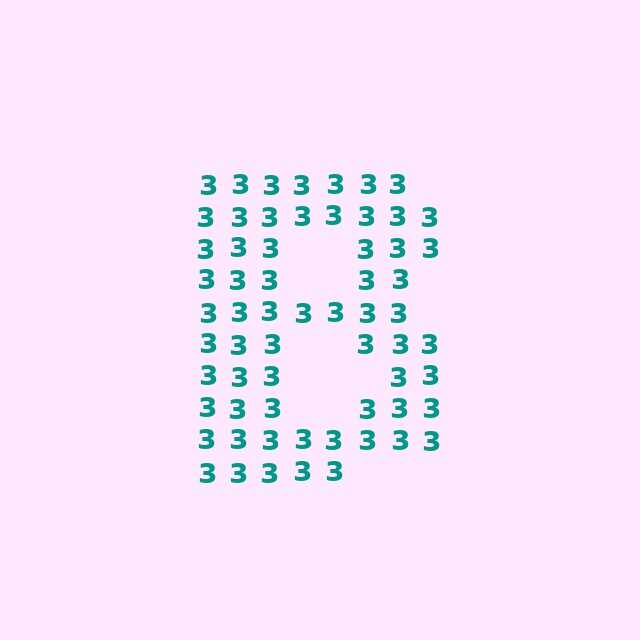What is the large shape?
The large shape is the letter B.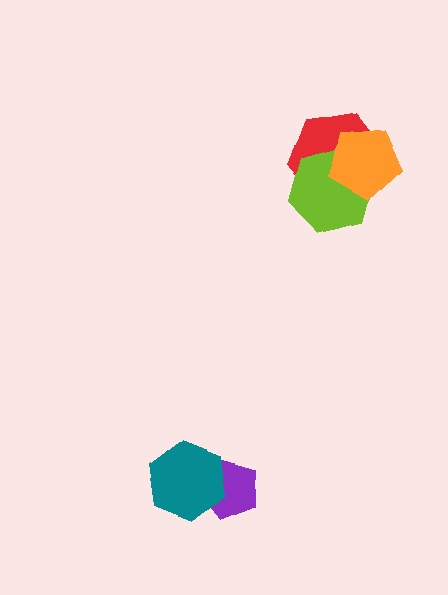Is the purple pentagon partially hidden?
Yes, it is partially covered by another shape.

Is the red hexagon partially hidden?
Yes, it is partially covered by another shape.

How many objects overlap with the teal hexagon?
1 object overlaps with the teal hexagon.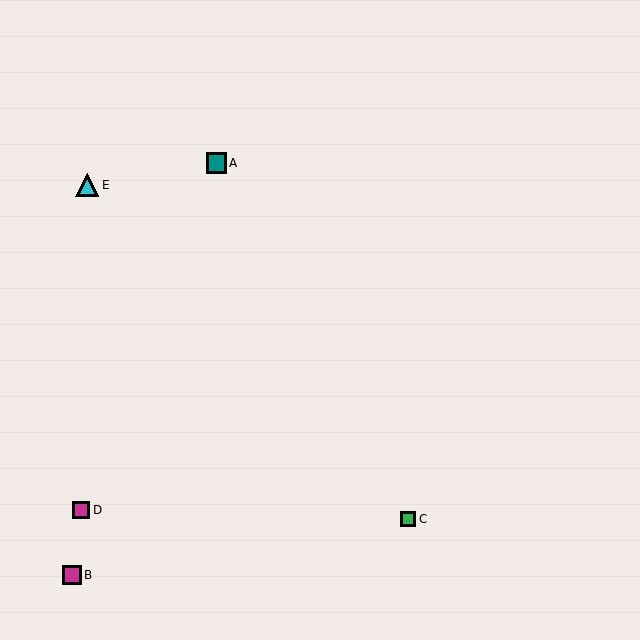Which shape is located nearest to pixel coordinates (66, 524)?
The magenta square (labeled D) at (81, 510) is nearest to that location.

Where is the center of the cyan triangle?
The center of the cyan triangle is at (87, 185).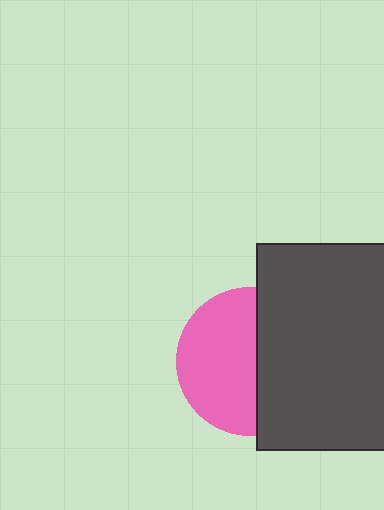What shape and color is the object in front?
The object in front is a dark gray rectangle.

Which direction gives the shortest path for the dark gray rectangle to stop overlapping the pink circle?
Moving right gives the shortest separation.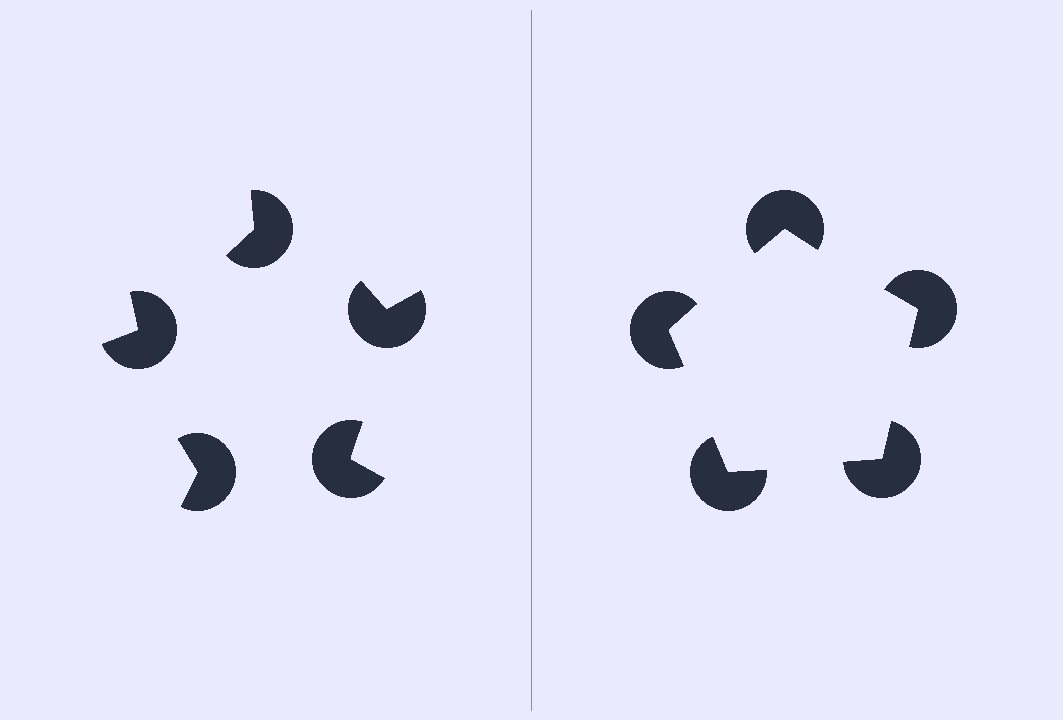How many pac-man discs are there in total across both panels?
10 — 5 on each side.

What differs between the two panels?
The pac-man discs are positioned identically on both sides; only the wedge orientations differ. On the right they align to a pentagon; on the left they are misaligned.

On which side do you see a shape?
An illusory pentagon appears on the right side. On the left side the wedge cuts are rotated, so no coherent shape forms.